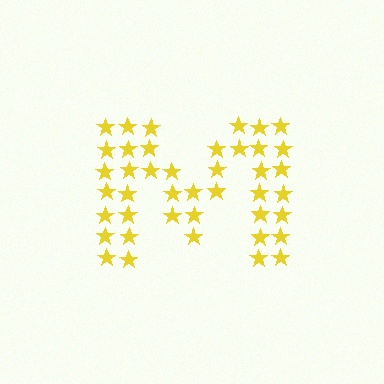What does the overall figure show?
The overall figure shows the letter M.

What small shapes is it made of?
It is made of small stars.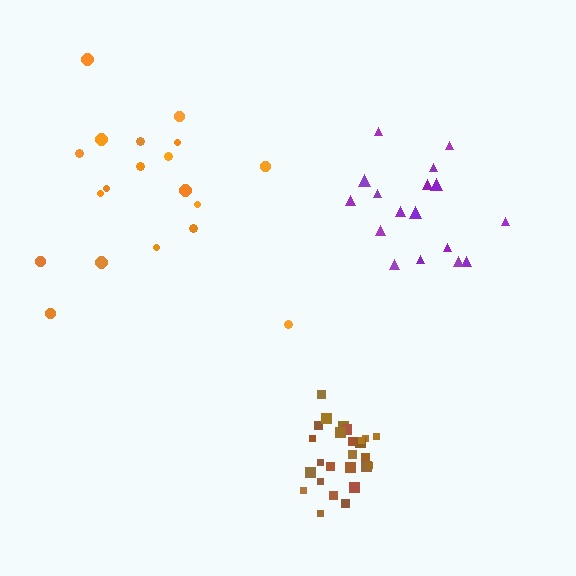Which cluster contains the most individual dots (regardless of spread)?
Brown (26).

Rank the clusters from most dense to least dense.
brown, purple, orange.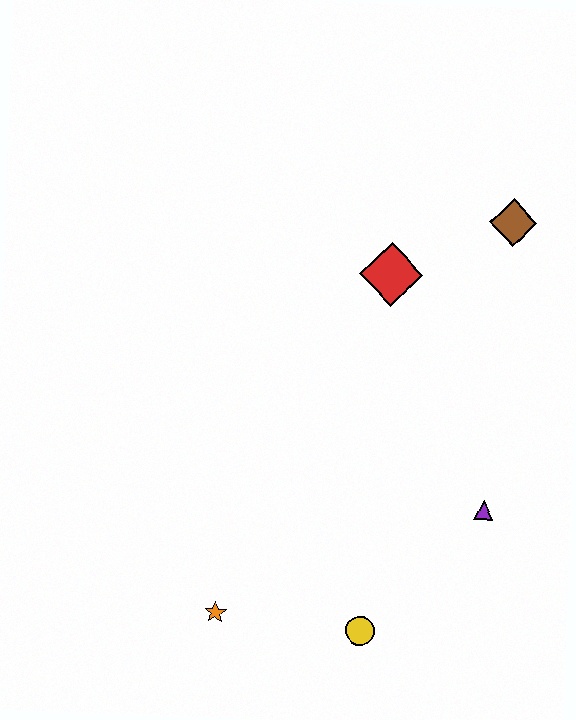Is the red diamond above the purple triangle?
Yes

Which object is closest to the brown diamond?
The red diamond is closest to the brown diamond.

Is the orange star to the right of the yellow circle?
No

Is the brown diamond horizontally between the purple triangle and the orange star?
No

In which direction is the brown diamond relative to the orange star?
The brown diamond is above the orange star.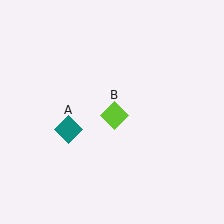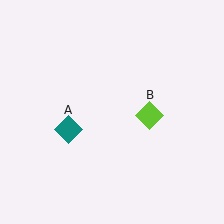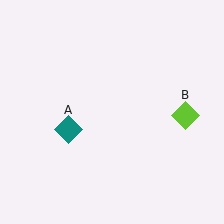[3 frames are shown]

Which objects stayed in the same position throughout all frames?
Teal diamond (object A) remained stationary.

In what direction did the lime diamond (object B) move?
The lime diamond (object B) moved right.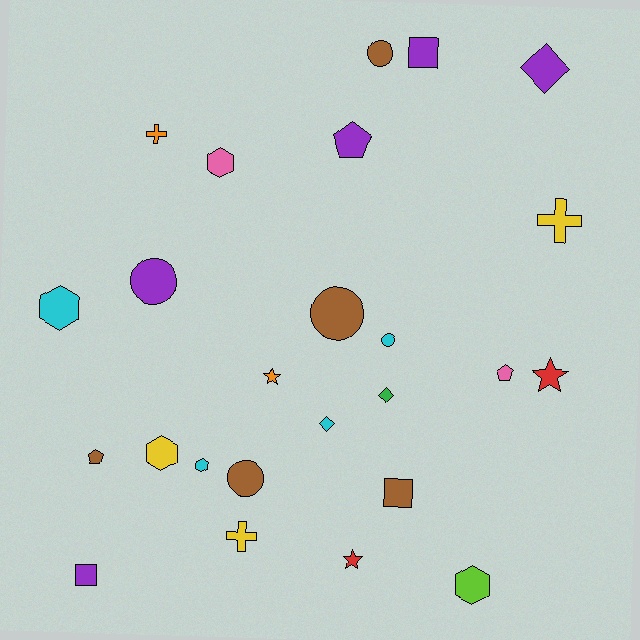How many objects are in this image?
There are 25 objects.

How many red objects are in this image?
There are 2 red objects.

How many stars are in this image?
There are 3 stars.